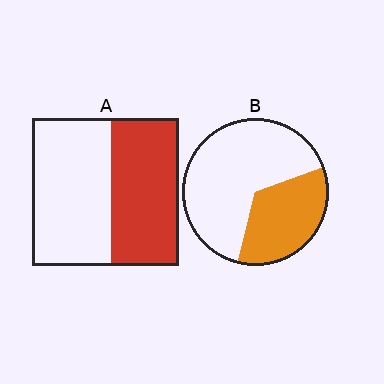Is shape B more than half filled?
No.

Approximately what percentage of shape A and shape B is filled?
A is approximately 45% and B is approximately 35%.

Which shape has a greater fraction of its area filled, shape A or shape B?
Shape A.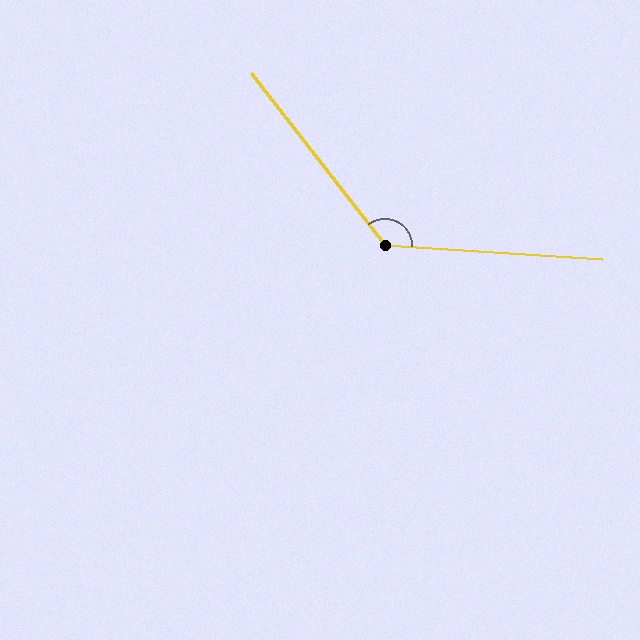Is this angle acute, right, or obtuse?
It is obtuse.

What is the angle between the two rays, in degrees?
Approximately 131 degrees.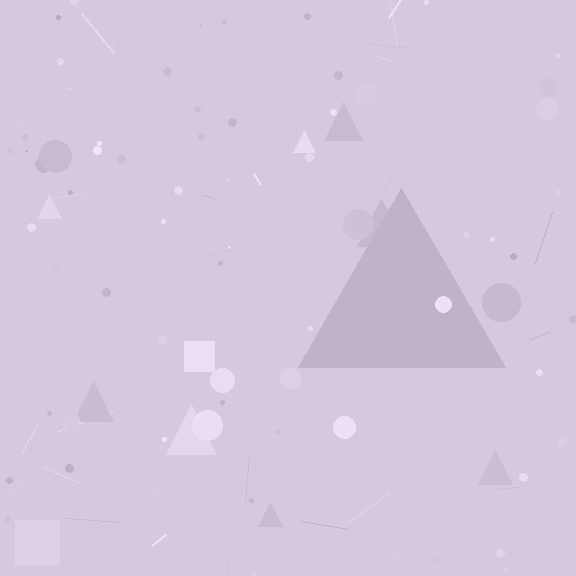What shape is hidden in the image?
A triangle is hidden in the image.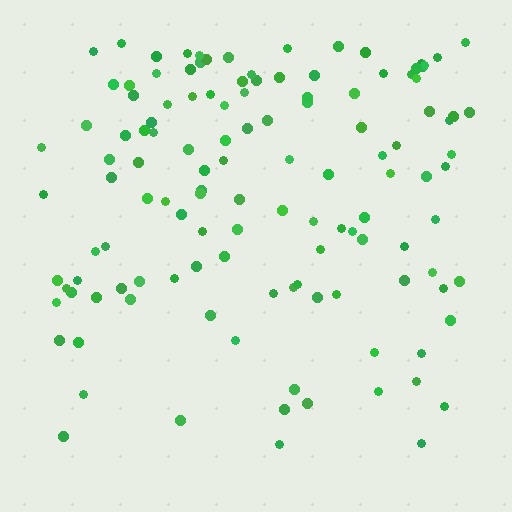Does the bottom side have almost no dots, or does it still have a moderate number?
Still a moderate number, just noticeably fewer than the top.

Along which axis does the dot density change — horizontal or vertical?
Vertical.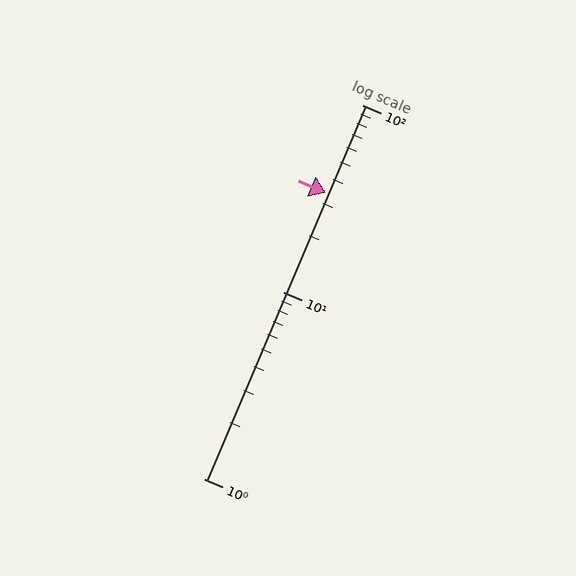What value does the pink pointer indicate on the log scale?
The pointer indicates approximately 34.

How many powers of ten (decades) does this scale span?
The scale spans 2 decades, from 1 to 100.